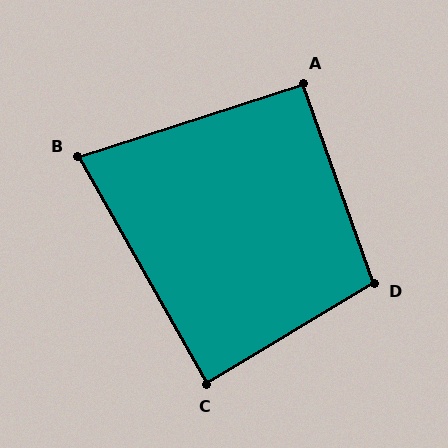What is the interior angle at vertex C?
Approximately 88 degrees (approximately right).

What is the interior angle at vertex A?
Approximately 92 degrees (approximately right).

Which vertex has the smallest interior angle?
B, at approximately 78 degrees.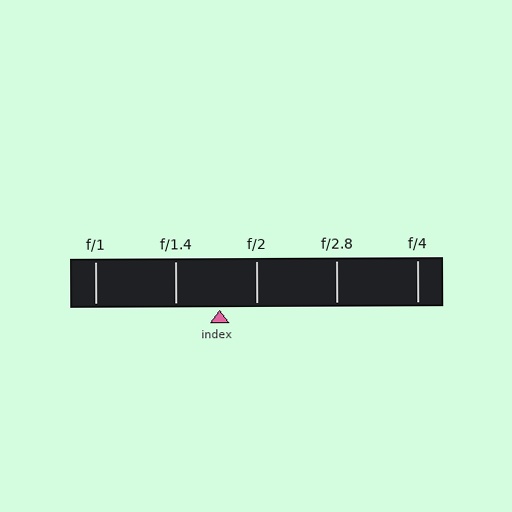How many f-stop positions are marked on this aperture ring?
There are 5 f-stop positions marked.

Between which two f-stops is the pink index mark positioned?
The index mark is between f/1.4 and f/2.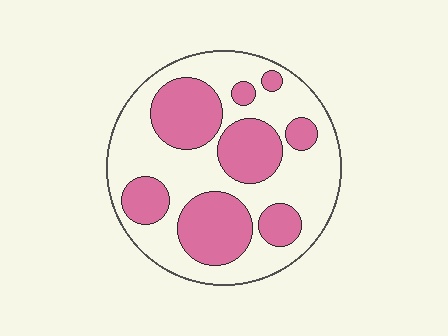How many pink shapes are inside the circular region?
8.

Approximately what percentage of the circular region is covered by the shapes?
Approximately 40%.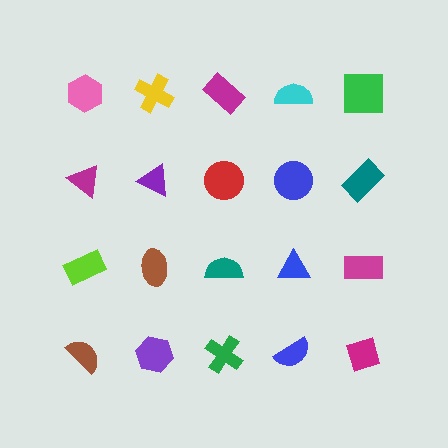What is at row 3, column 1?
A lime rectangle.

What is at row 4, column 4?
A blue semicircle.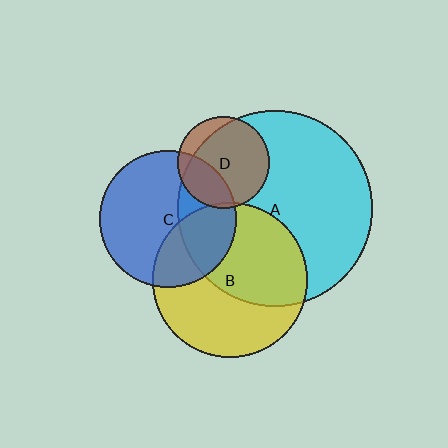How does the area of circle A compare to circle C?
Approximately 2.0 times.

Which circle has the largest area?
Circle A (cyan).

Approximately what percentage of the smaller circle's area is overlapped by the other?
Approximately 35%.